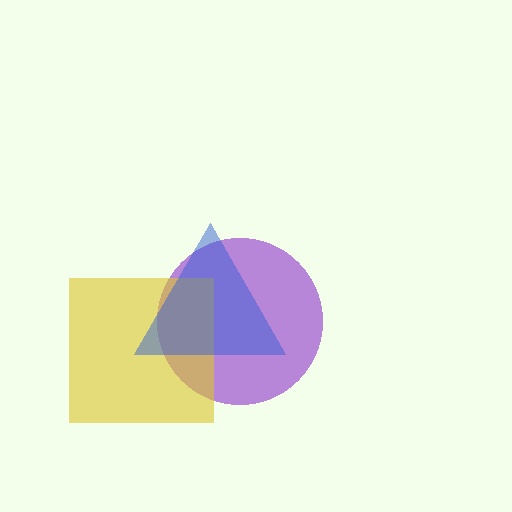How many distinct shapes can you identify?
There are 3 distinct shapes: a purple circle, a yellow square, a blue triangle.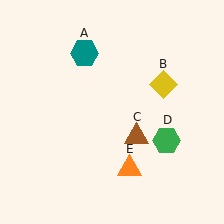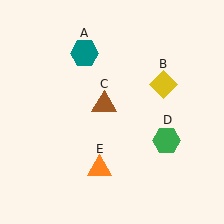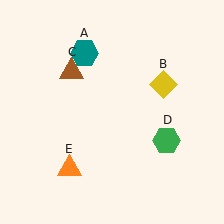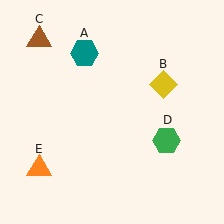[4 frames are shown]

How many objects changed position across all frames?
2 objects changed position: brown triangle (object C), orange triangle (object E).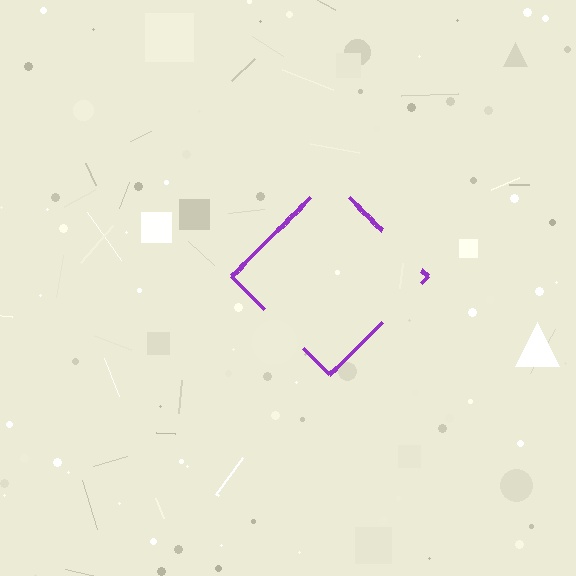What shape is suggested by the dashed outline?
The dashed outline suggests a diamond.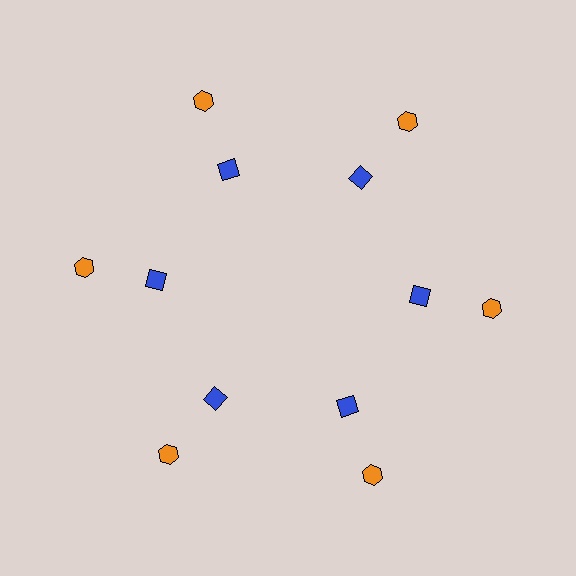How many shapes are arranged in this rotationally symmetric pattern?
There are 12 shapes, arranged in 6 groups of 2.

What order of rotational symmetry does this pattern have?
This pattern has 6-fold rotational symmetry.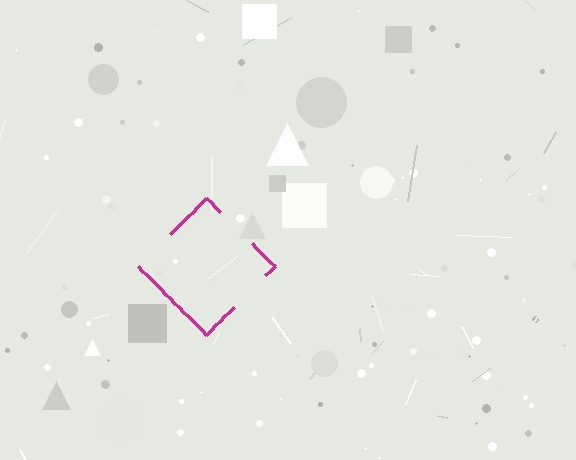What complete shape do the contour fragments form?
The contour fragments form a diamond.